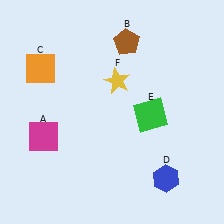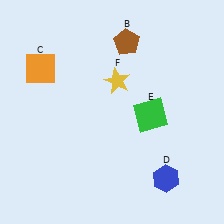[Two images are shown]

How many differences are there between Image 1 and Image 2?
There is 1 difference between the two images.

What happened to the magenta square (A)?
The magenta square (A) was removed in Image 2. It was in the bottom-left area of Image 1.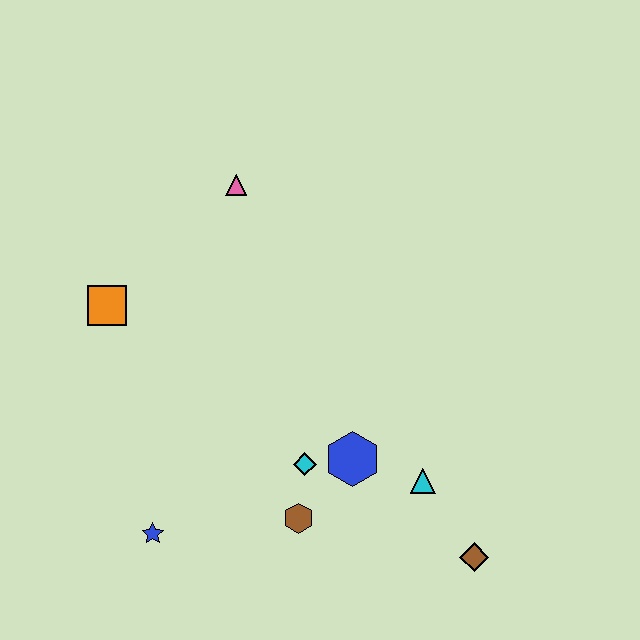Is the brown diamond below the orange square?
Yes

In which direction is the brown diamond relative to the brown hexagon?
The brown diamond is to the right of the brown hexagon.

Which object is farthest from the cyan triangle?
The orange square is farthest from the cyan triangle.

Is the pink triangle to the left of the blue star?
No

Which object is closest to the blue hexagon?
The cyan diamond is closest to the blue hexagon.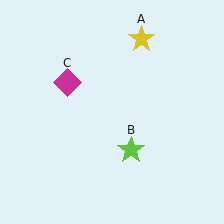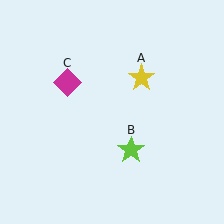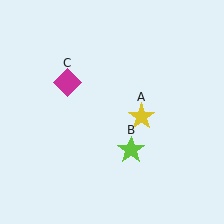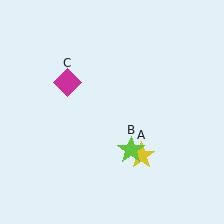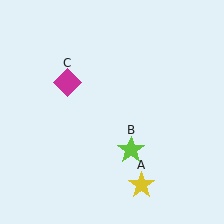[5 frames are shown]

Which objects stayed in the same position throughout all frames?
Lime star (object B) and magenta diamond (object C) remained stationary.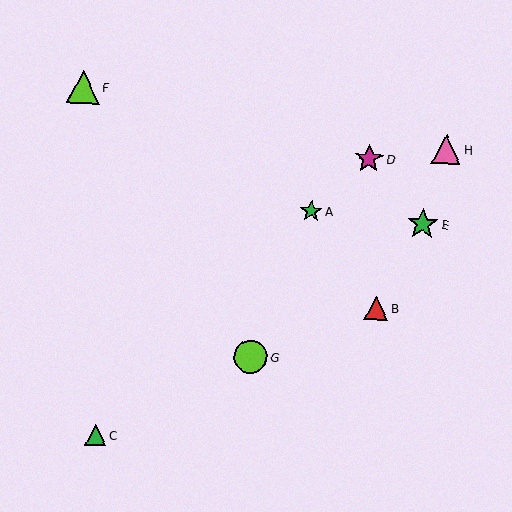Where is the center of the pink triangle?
The center of the pink triangle is at (446, 150).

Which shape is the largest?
The lime circle (labeled G) is the largest.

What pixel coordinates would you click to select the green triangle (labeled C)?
Click at (96, 435) to select the green triangle C.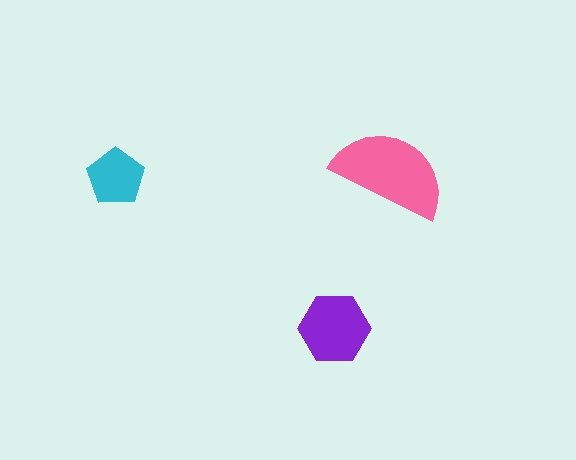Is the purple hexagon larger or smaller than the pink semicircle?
Smaller.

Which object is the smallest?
The cyan pentagon.